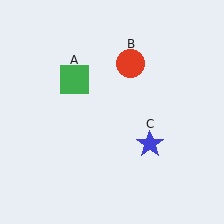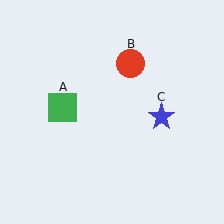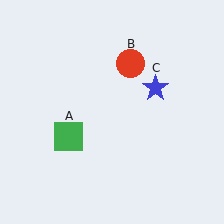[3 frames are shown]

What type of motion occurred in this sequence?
The green square (object A), blue star (object C) rotated counterclockwise around the center of the scene.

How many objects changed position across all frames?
2 objects changed position: green square (object A), blue star (object C).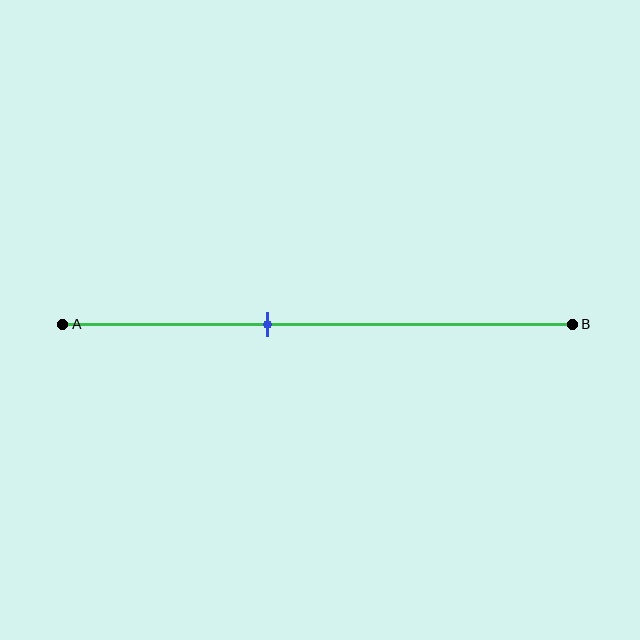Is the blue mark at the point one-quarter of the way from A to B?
No, the mark is at about 40% from A, not at the 25% one-quarter point.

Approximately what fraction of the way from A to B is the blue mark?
The blue mark is approximately 40% of the way from A to B.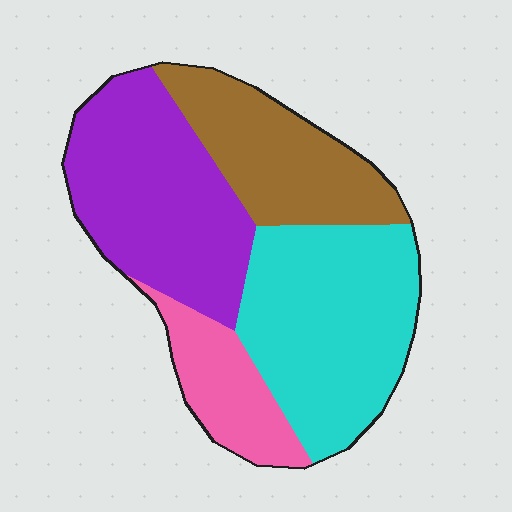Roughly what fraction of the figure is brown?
Brown takes up about one fifth (1/5) of the figure.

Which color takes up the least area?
Pink, at roughly 15%.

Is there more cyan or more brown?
Cyan.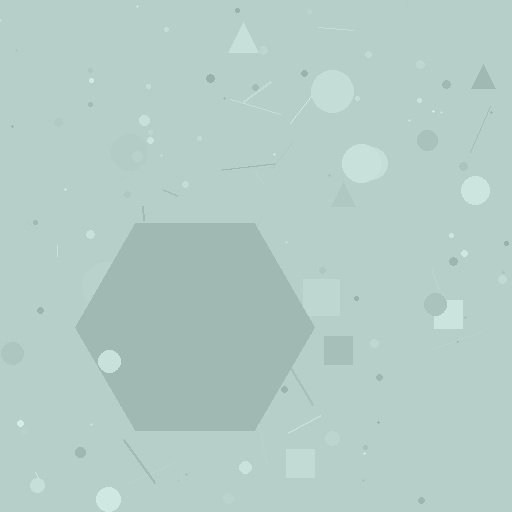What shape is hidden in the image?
A hexagon is hidden in the image.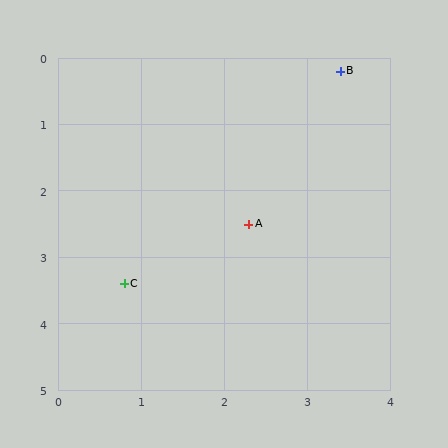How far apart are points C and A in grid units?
Points C and A are about 1.7 grid units apart.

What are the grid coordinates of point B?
Point B is at approximately (3.4, 0.2).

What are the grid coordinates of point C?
Point C is at approximately (0.8, 3.4).